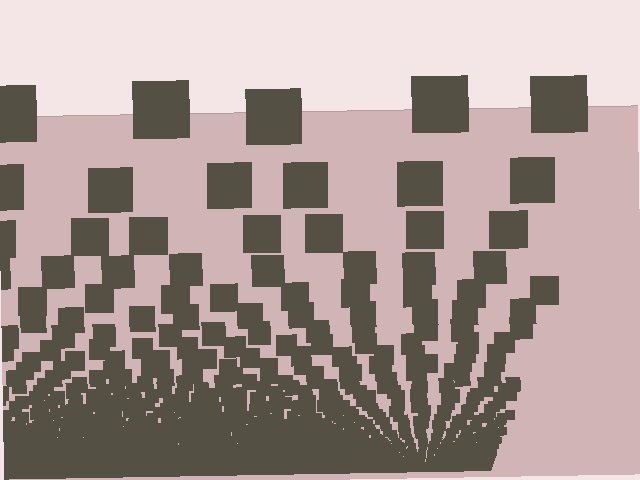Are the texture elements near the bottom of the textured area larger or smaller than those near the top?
Smaller. The gradient is inverted — elements near the bottom are smaller and denser.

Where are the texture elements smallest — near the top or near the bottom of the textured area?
Near the bottom.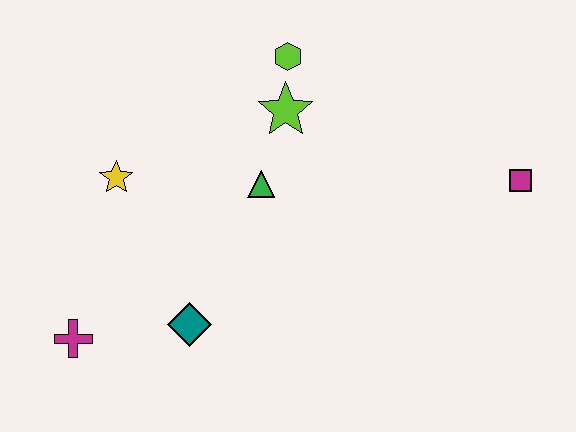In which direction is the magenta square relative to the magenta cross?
The magenta square is to the right of the magenta cross.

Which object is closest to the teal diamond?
The magenta cross is closest to the teal diamond.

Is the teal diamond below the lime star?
Yes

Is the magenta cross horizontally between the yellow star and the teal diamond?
No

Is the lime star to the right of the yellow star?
Yes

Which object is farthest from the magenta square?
The magenta cross is farthest from the magenta square.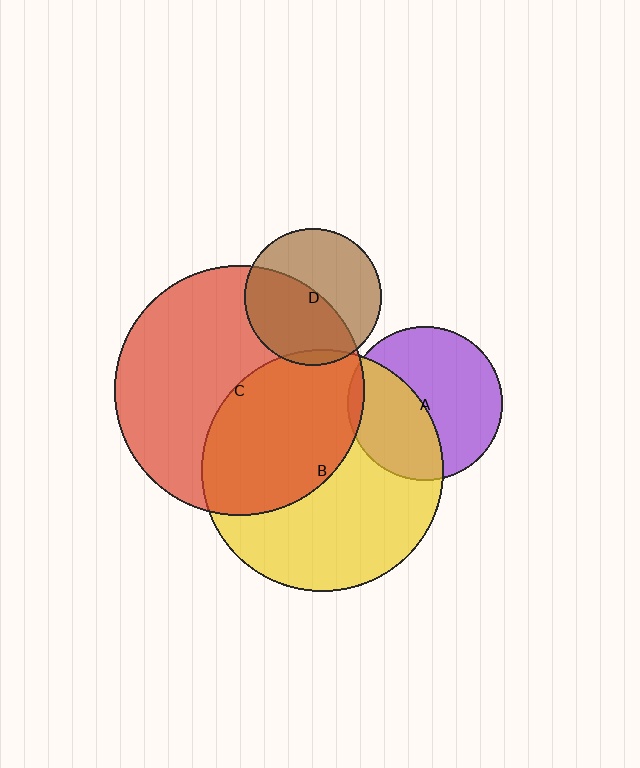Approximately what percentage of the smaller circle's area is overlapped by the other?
Approximately 40%.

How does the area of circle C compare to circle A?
Approximately 2.6 times.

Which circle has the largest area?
Circle C (red).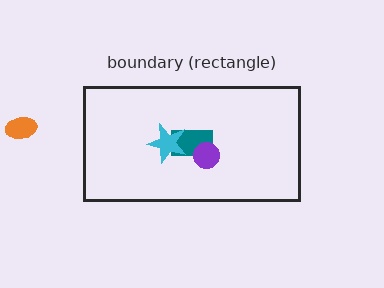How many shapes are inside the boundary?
3 inside, 1 outside.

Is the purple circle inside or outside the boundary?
Inside.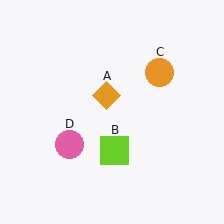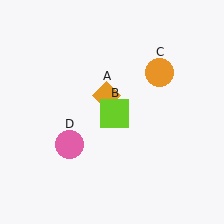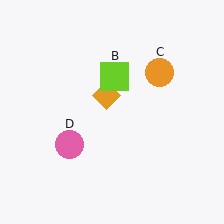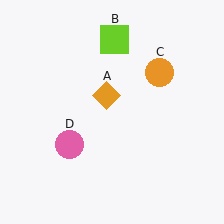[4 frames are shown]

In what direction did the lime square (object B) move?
The lime square (object B) moved up.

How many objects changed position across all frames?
1 object changed position: lime square (object B).